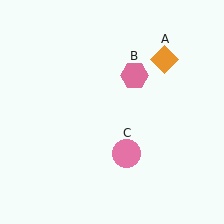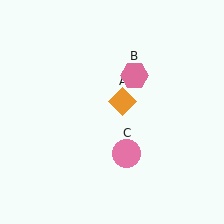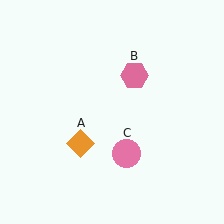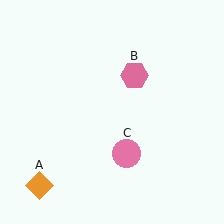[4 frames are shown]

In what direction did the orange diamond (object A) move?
The orange diamond (object A) moved down and to the left.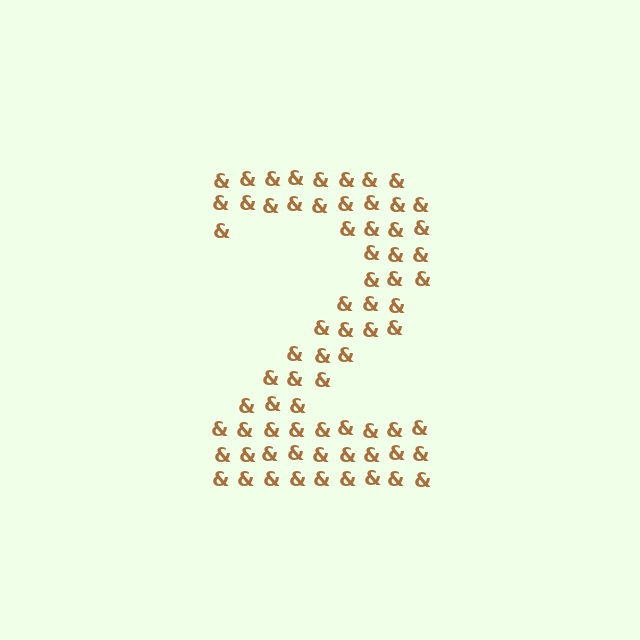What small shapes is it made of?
It is made of small ampersands.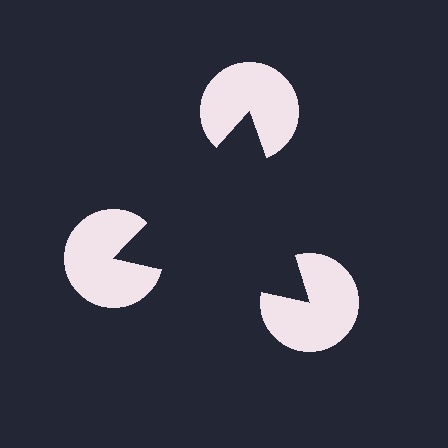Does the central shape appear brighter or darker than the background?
It typically appears slightly darker than the background, even though no actual brightness change is drawn.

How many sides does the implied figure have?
3 sides.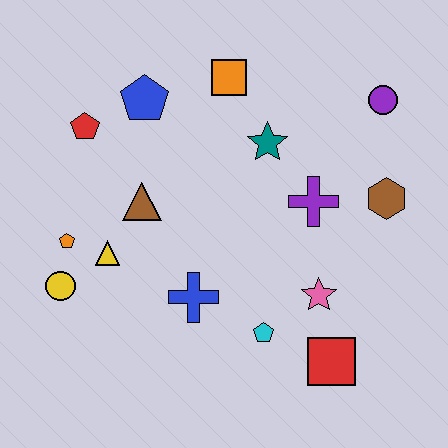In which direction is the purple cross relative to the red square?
The purple cross is above the red square.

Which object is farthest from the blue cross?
The purple circle is farthest from the blue cross.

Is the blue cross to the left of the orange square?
Yes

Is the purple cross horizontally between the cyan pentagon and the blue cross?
No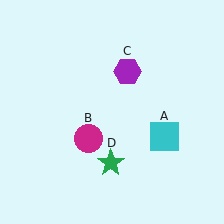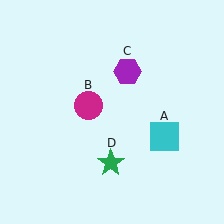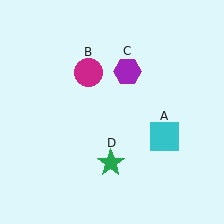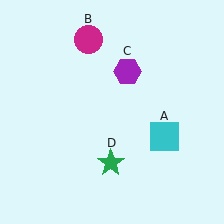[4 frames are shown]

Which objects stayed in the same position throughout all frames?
Cyan square (object A) and purple hexagon (object C) and green star (object D) remained stationary.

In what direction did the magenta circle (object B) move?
The magenta circle (object B) moved up.